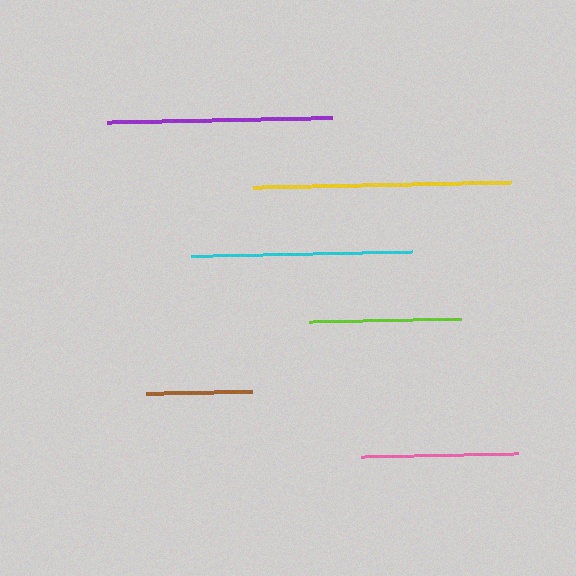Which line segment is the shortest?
The brown line is the shortest at approximately 106 pixels.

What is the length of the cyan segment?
The cyan segment is approximately 222 pixels long.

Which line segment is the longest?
The yellow line is the longest at approximately 258 pixels.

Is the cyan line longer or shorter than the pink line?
The cyan line is longer than the pink line.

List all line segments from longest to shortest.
From longest to shortest: yellow, purple, cyan, pink, lime, brown.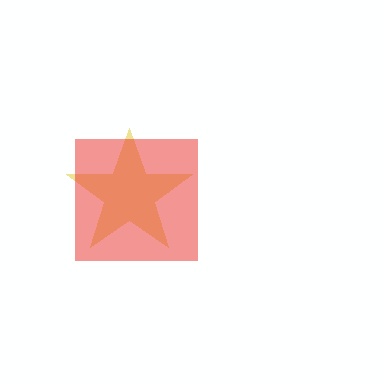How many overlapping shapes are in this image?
There are 2 overlapping shapes in the image.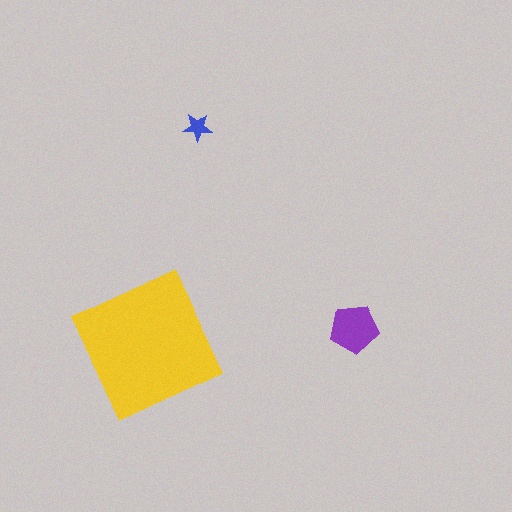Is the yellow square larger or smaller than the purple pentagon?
Larger.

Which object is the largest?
The yellow square.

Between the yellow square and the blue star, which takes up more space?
The yellow square.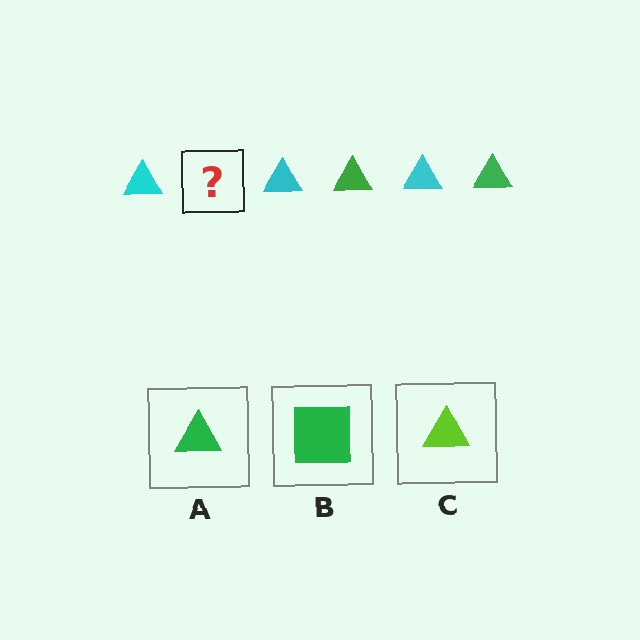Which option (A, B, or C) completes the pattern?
A.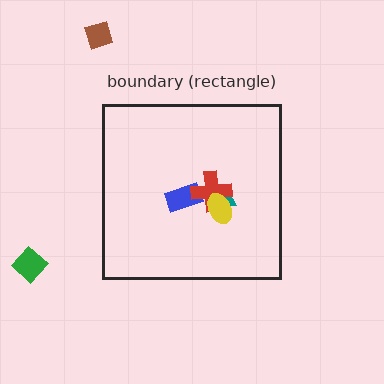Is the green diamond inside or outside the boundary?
Outside.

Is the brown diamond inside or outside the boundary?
Outside.